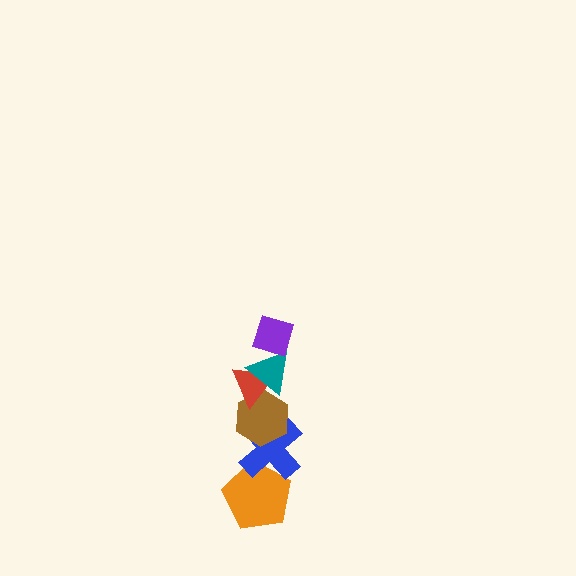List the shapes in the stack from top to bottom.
From top to bottom: the purple diamond, the teal triangle, the red triangle, the brown hexagon, the blue cross, the orange pentagon.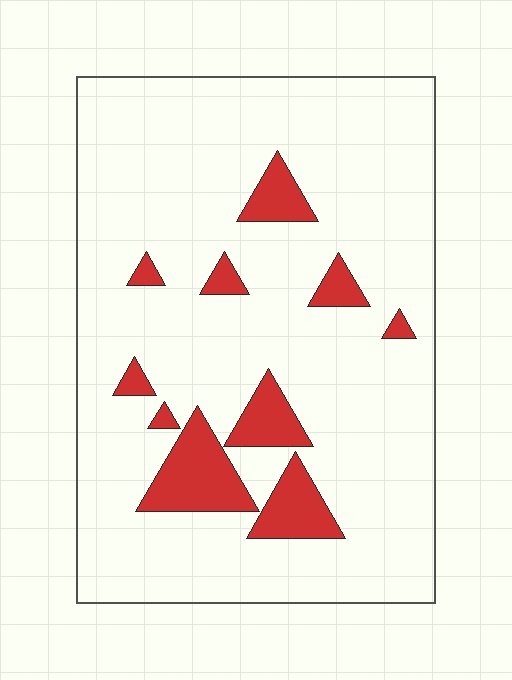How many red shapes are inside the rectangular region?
10.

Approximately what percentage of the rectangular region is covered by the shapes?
Approximately 10%.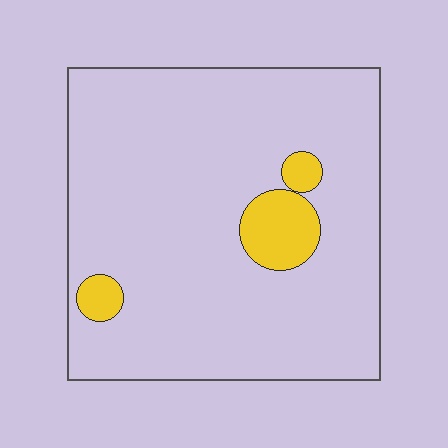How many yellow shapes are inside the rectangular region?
3.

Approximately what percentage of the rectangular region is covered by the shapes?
Approximately 10%.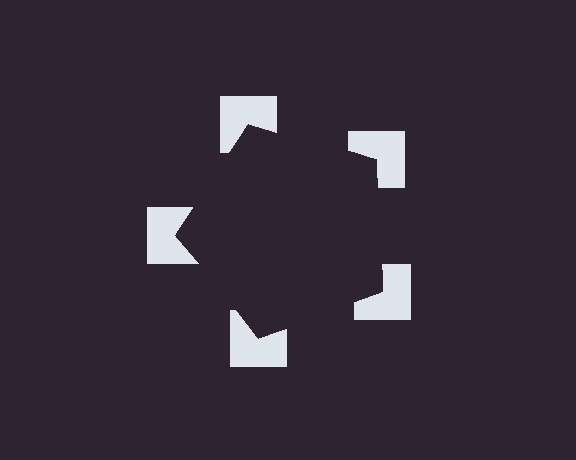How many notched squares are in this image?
There are 5 — one at each vertex of the illusory pentagon.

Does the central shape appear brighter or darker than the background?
It typically appears slightly darker than the background, even though no actual brightness change is drawn.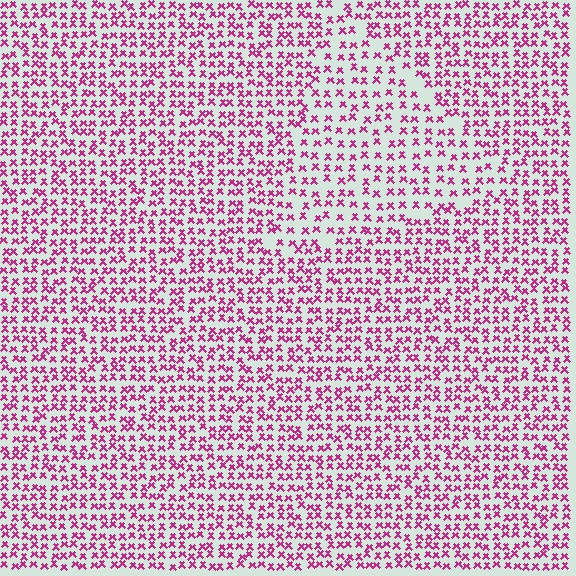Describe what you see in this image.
The image contains small magenta elements arranged at two different densities. A triangle-shaped region is visible where the elements are less densely packed than the surrounding area.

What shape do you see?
I see a triangle.